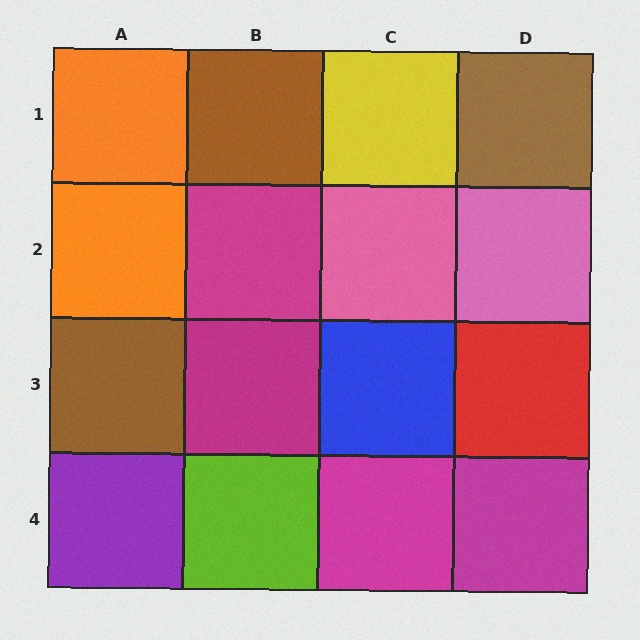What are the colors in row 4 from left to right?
Purple, lime, magenta, magenta.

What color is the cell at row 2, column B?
Magenta.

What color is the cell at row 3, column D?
Red.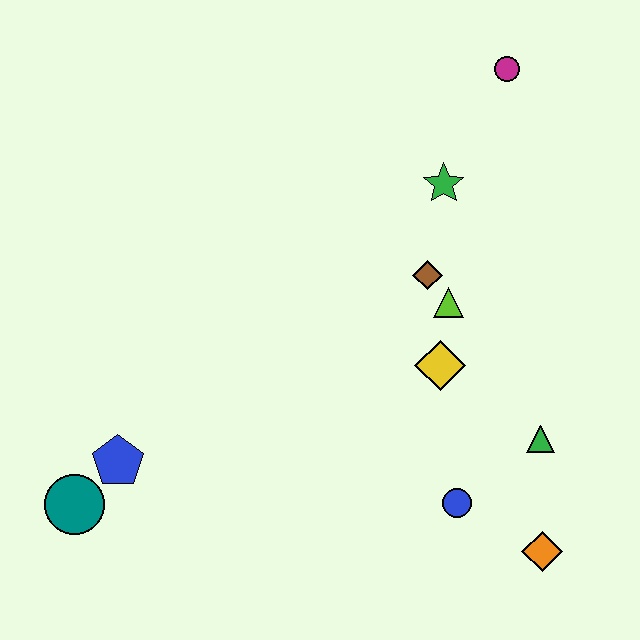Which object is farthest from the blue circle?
The magenta circle is farthest from the blue circle.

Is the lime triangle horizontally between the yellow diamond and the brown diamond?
No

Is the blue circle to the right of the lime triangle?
Yes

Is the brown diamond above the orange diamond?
Yes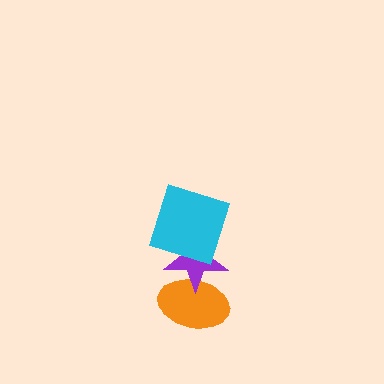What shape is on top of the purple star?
The cyan square is on top of the purple star.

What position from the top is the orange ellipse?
The orange ellipse is 3rd from the top.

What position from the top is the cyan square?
The cyan square is 1st from the top.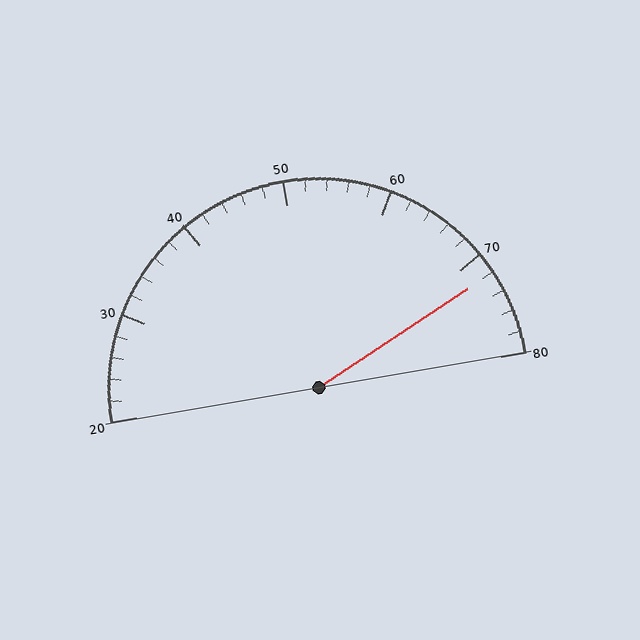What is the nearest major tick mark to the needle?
The nearest major tick mark is 70.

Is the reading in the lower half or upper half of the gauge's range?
The reading is in the upper half of the range (20 to 80).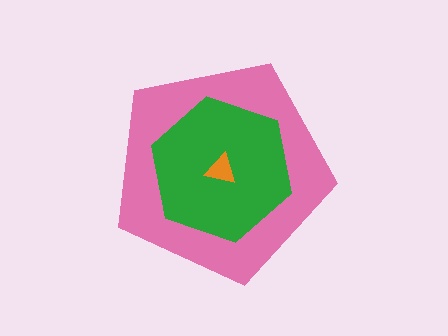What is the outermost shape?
The pink pentagon.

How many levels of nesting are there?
3.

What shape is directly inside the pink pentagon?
The green hexagon.